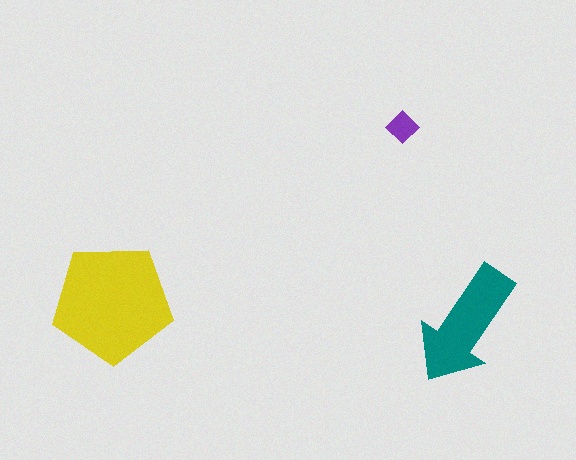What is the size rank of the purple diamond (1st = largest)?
3rd.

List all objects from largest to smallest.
The yellow pentagon, the teal arrow, the purple diamond.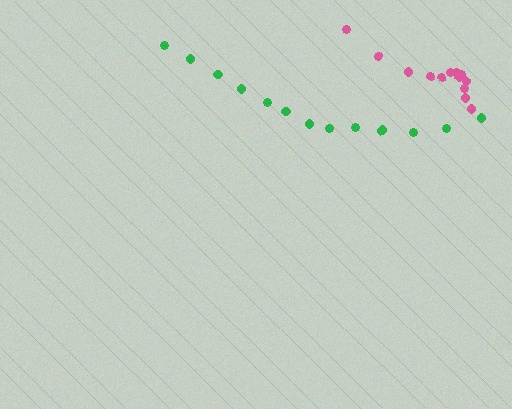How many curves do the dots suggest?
There are 2 distinct paths.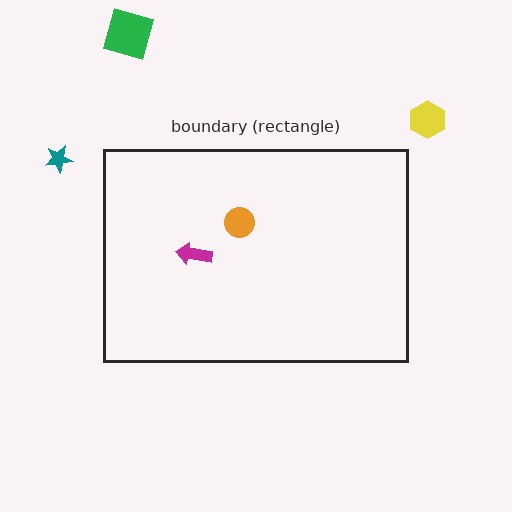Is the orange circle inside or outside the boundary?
Inside.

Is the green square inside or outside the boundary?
Outside.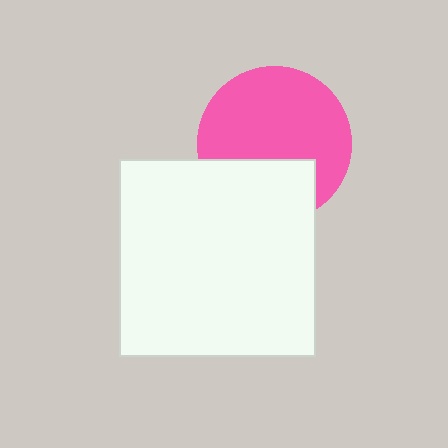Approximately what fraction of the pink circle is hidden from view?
Roughly 31% of the pink circle is hidden behind the white square.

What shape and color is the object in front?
The object in front is a white square.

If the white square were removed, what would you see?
You would see the complete pink circle.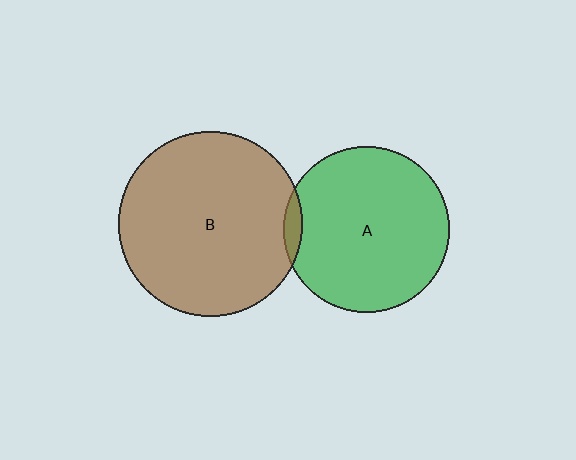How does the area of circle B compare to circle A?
Approximately 1.2 times.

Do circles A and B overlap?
Yes.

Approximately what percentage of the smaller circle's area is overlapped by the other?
Approximately 5%.